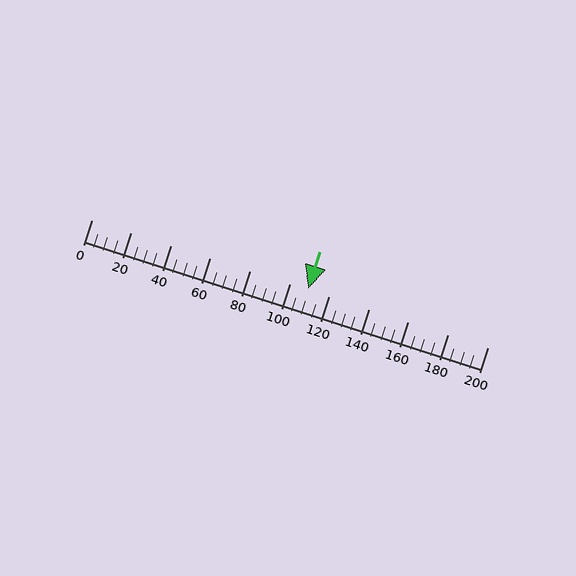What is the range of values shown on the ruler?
The ruler shows values from 0 to 200.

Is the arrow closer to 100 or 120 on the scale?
The arrow is closer to 100.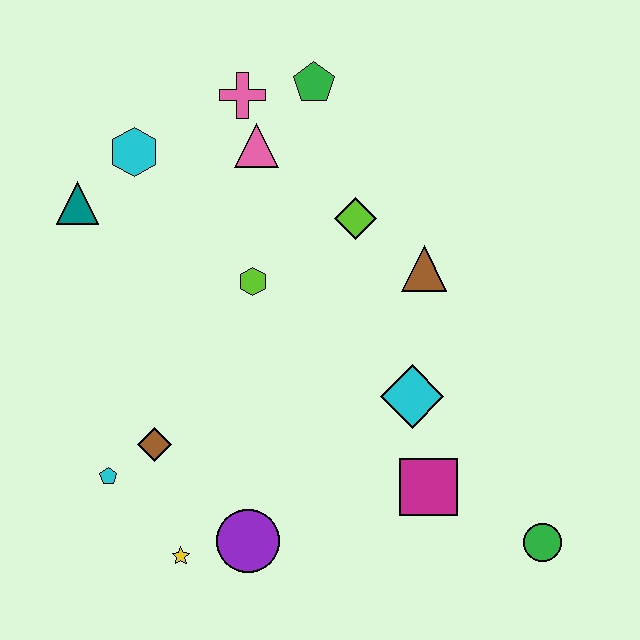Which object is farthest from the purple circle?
The green pentagon is farthest from the purple circle.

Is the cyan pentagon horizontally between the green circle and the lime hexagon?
No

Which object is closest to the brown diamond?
The cyan pentagon is closest to the brown diamond.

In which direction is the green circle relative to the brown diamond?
The green circle is to the right of the brown diamond.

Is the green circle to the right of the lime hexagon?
Yes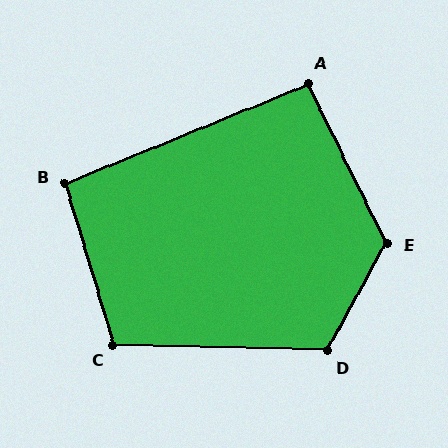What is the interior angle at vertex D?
Approximately 117 degrees (obtuse).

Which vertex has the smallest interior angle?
A, at approximately 94 degrees.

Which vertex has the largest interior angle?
E, at approximately 125 degrees.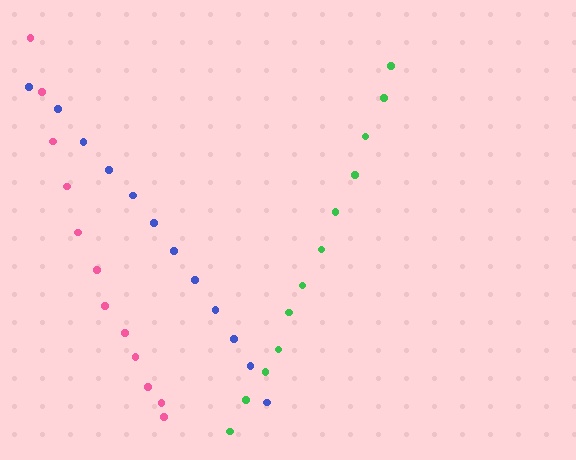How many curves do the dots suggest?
There are 3 distinct paths.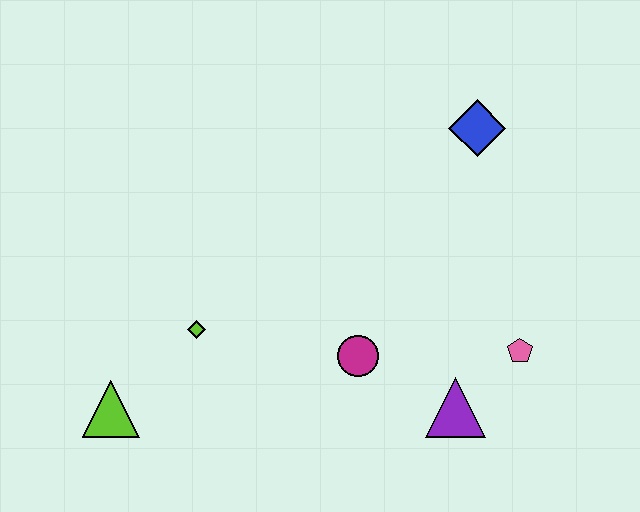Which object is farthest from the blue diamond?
The lime triangle is farthest from the blue diamond.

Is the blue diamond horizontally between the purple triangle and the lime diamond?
No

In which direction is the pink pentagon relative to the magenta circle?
The pink pentagon is to the right of the magenta circle.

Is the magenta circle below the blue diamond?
Yes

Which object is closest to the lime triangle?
The lime diamond is closest to the lime triangle.